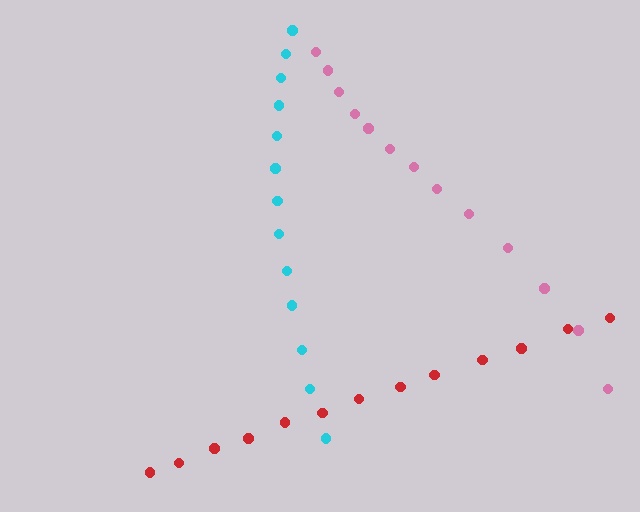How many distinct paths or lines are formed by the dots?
There are 3 distinct paths.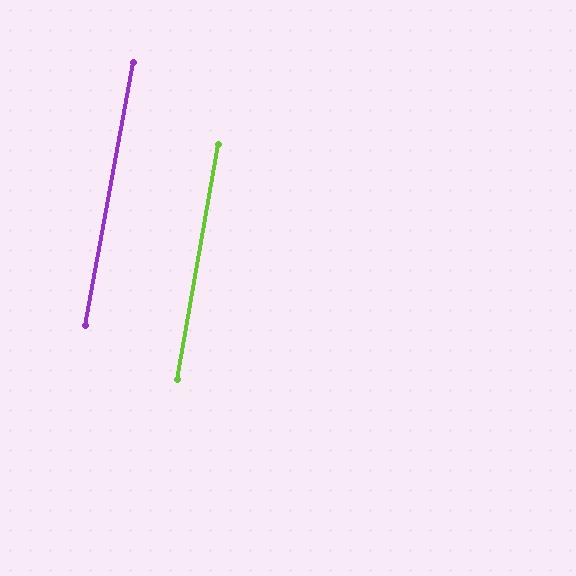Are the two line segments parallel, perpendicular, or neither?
Parallel — their directions differ by only 0.5°.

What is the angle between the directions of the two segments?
Approximately 0 degrees.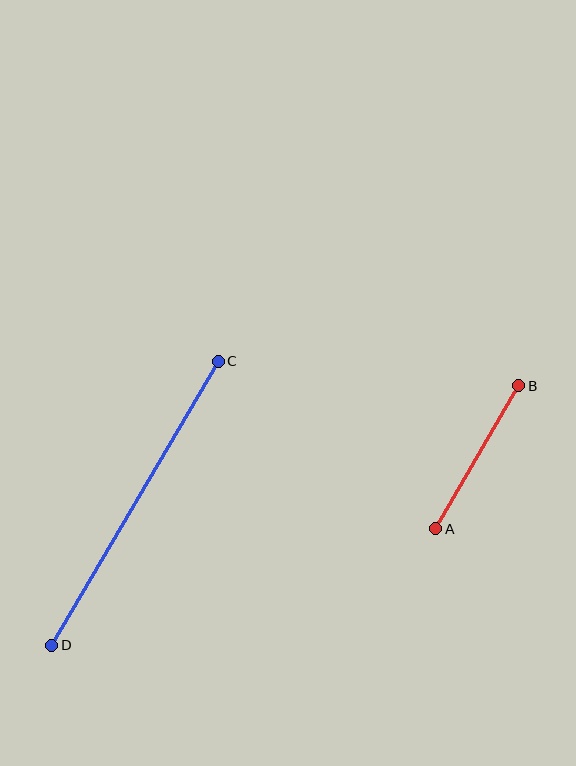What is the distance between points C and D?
The distance is approximately 329 pixels.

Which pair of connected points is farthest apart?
Points C and D are farthest apart.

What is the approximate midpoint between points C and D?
The midpoint is at approximately (135, 503) pixels.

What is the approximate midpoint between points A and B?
The midpoint is at approximately (477, 457) pixels.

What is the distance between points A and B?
The distance is approximately 165 pixels.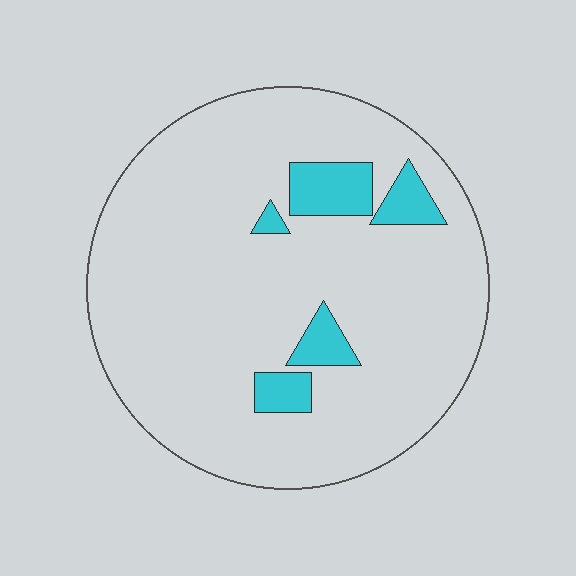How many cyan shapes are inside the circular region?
5.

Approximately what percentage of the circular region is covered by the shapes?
Approximately 10%.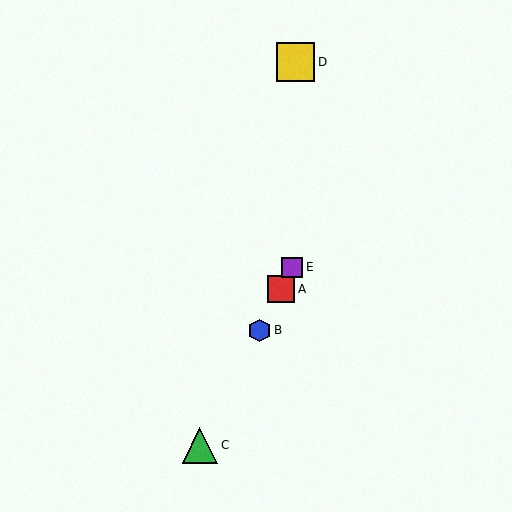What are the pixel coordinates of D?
Object D is at (295, 62).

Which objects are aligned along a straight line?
Objects A, B, C, E are aligned along a straight line.